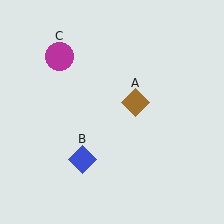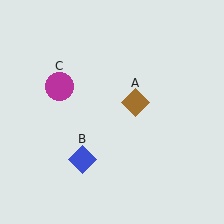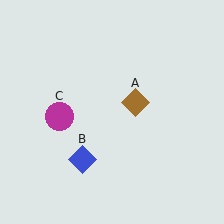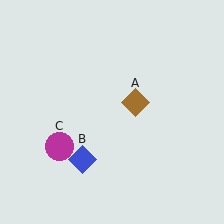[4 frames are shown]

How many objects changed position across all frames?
1 object changed position: magenta circle (object C).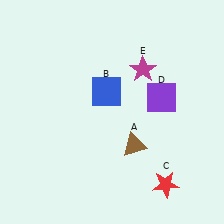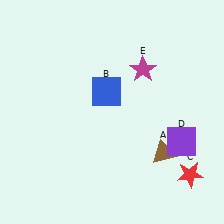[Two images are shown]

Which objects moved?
The objects that moved are: the brown triangle (A), the red star (C), the purple square (D).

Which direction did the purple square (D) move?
The purple square (D) moved down.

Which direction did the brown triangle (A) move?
The brown triangle (A) moved right.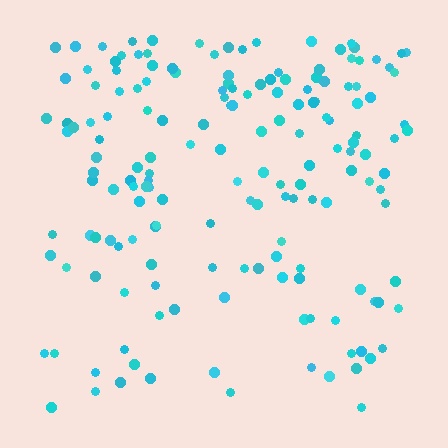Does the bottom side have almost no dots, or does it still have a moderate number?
Still a moderate number, just noticeably fewer than the top.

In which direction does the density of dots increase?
From bottom to top, with the top side densest.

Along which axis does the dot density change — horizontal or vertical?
Vertical.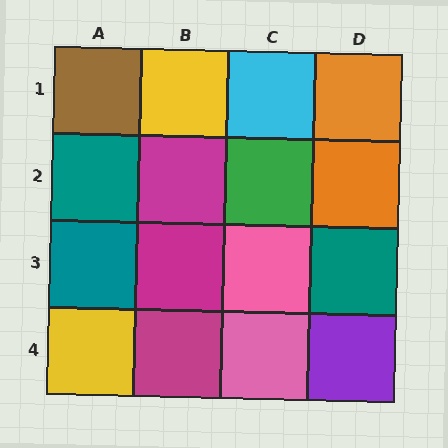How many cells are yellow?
2 cells are yellow.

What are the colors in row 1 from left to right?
Brown, yellow, cyan, orange.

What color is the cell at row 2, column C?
Green.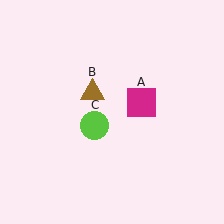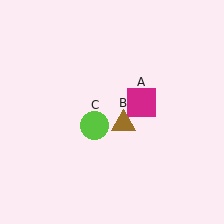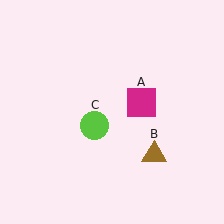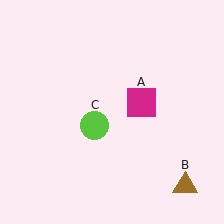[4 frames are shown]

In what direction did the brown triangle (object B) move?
The brown triangle (object B) moved down and to the right.